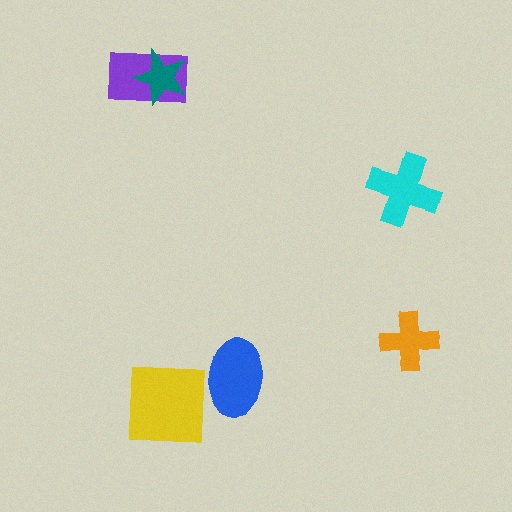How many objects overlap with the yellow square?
0 objects overlap with the yellow square.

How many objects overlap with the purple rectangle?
1 object overlaps with the purple rectangle.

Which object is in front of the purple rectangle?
The teal star is in front of the purple rectangle.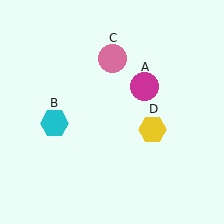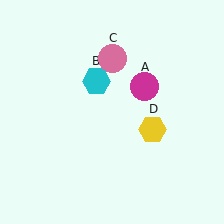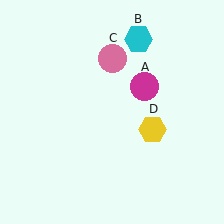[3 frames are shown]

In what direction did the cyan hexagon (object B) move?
The cyan hexagon (object B) moved up and to the right.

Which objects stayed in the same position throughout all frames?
Magenta circle (object A) and pink circle (object C) and yellow hexagon (object D) remained stationary.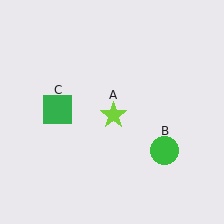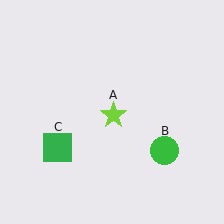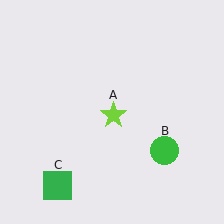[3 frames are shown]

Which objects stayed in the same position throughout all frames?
Lime star (object A) and green circle (object B) remained stationary.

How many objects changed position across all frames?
1 object changed position: green square (object C).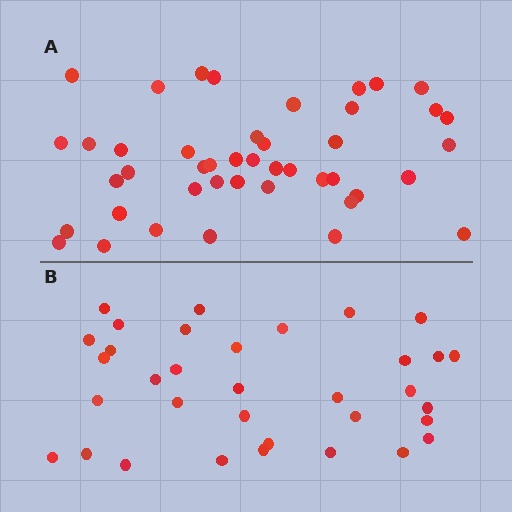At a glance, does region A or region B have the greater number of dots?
Region A (the top region) has more dots.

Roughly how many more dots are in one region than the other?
Region A has roughly 10 or so more dots than region B.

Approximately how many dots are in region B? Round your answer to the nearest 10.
About 30 dots. (The exact count is 34, which rounds to 30.)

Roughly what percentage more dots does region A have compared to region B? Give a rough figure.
About 30% more.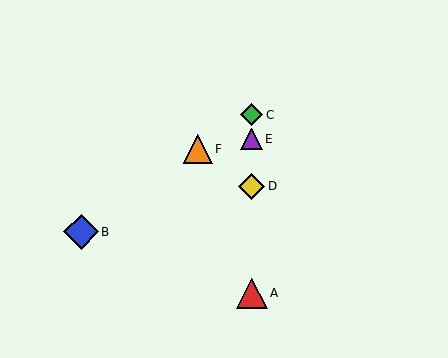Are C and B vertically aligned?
No, C is at x≈252 and B is at x≈81.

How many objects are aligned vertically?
4 objects (A, C, D, E) are aligned vertically.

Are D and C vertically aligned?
Yes, both are at x≈252.